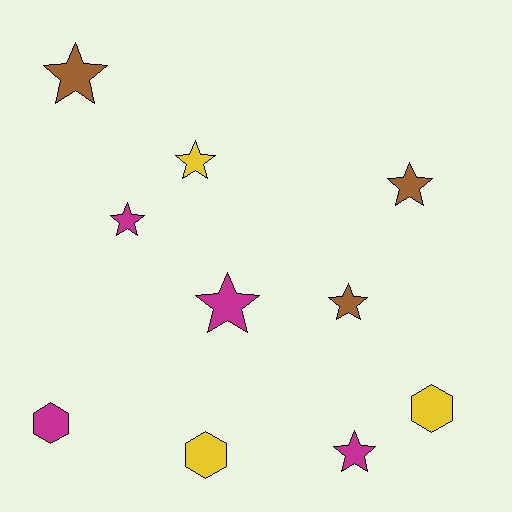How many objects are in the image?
There are 10 objects.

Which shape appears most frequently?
Star, with 7 objects.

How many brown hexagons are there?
There are no brown hexagons.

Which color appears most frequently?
Magenta, with 4 objects.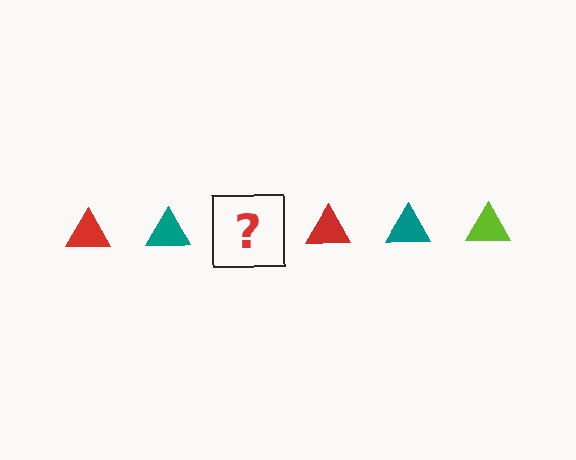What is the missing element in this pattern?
The missing element is a lime triangle.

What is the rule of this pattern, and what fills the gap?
The rule is that the pattern cycles through red, teal, lime triangles. The gap should be filled with a lime triangle.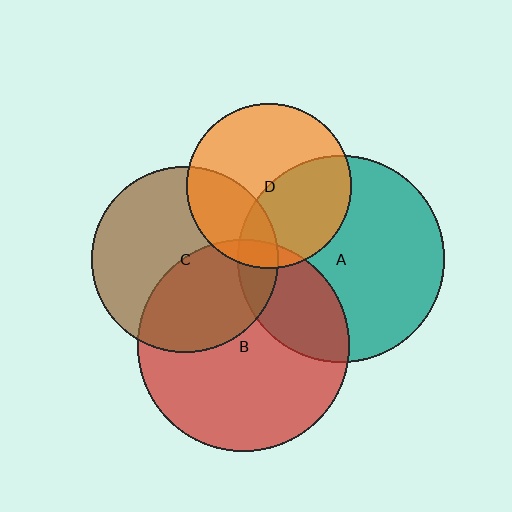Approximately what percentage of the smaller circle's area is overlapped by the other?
Approximately 40%.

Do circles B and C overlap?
Yes.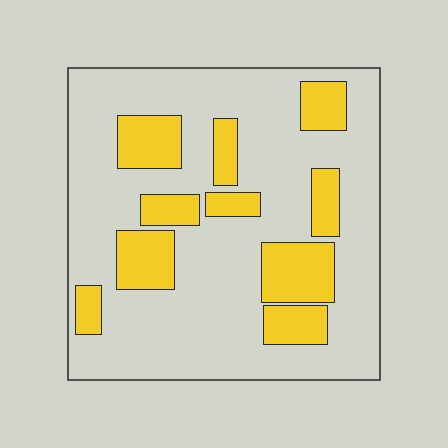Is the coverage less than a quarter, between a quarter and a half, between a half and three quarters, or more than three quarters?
Between a quarter and a half.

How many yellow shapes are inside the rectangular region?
10.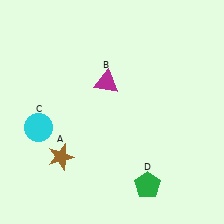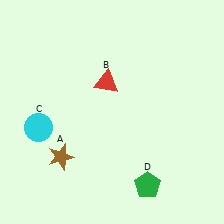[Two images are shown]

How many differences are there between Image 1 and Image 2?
There is 1 difference between the two images.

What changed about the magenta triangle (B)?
In Image 1, B is magenta. In Image 2, it changed to red.